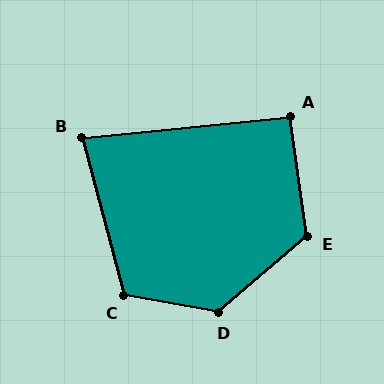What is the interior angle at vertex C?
Approximately 116 degrees (obtuse).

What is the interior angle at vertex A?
Approximately 93 degrees (approximately right).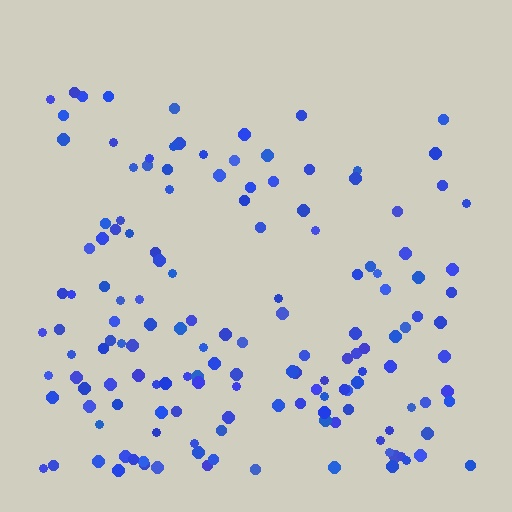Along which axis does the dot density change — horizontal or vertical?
Vertical.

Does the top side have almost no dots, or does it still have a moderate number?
Still a moderate number, just noticeably fewer than the bottom.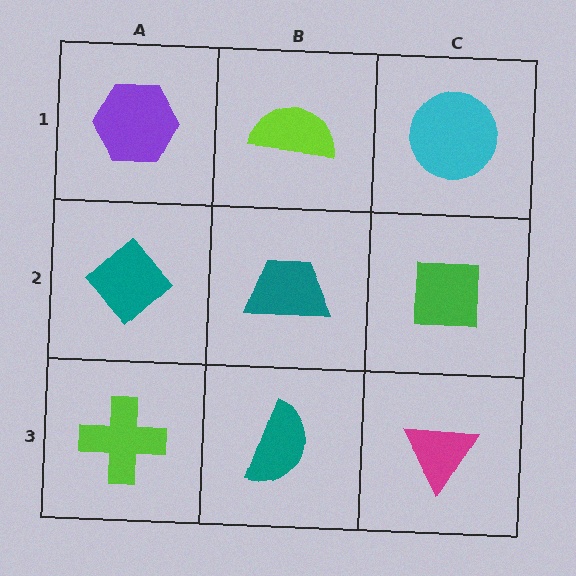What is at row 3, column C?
A magenta triangle.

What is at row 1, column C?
A cyan circle.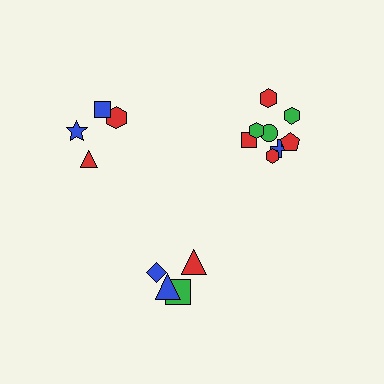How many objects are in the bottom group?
There are 4 objects.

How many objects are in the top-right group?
There are 8 objects.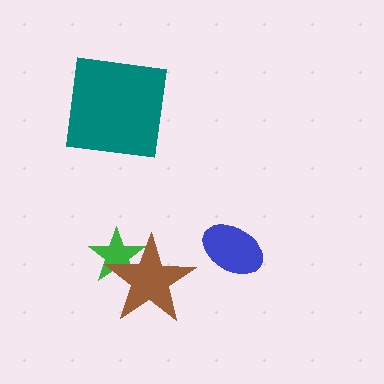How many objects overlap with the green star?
1 object overlaps with the green star.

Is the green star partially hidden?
Yes, it is partially covered by another shape.